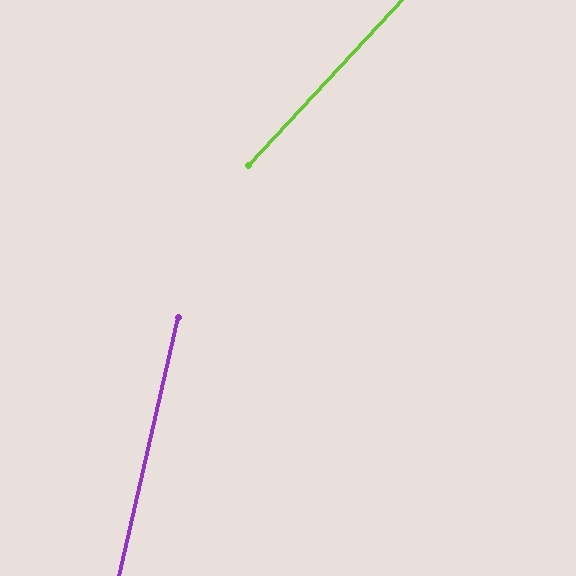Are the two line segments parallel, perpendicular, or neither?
Neither parallel nor perpendicular — they differ by about 30°.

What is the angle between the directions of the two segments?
Approximately 30 degrees.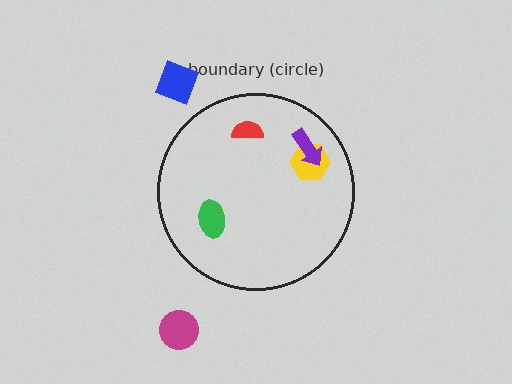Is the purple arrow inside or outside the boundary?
Inside.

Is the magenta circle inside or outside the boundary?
Outside.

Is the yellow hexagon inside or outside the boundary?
Inside.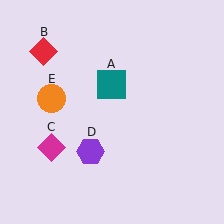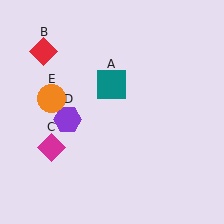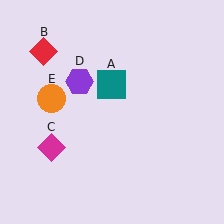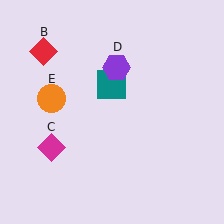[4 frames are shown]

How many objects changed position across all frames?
1 object changed position: purple hexagon (object D).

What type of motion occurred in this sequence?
The purple hexagon (object D) rotated clockwise around the center of the scene.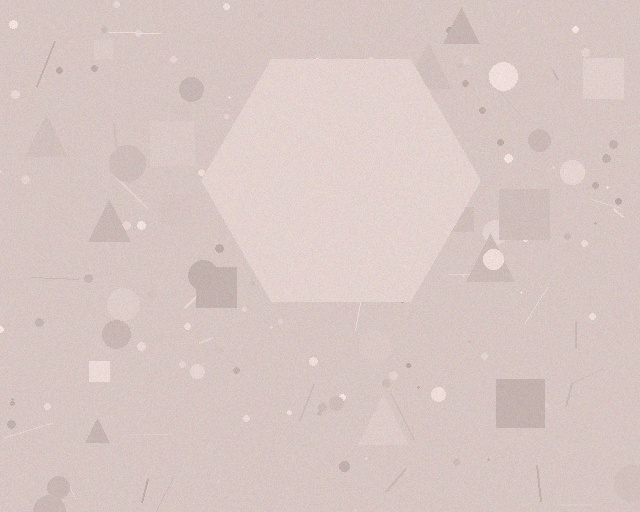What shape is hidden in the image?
A hexagon is hidden in the image.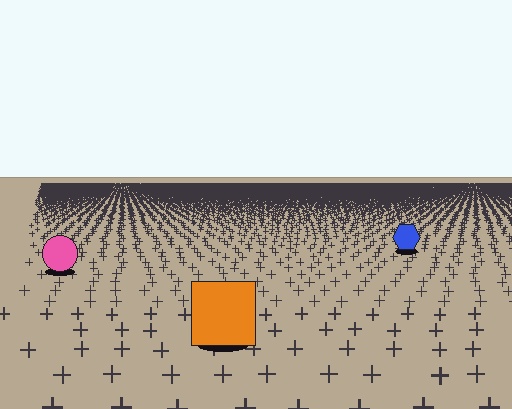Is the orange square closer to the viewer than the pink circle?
Yes. The orange square is closer — you can tell from the texture gradient: the ground texture is coarser near it.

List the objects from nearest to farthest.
From nearest to farthest: the orange square, the pink circle, the blue hexagon.